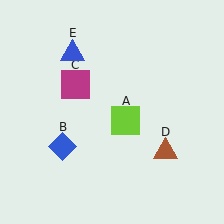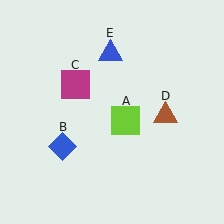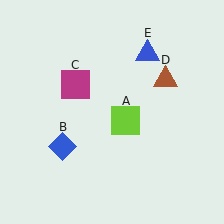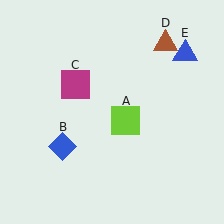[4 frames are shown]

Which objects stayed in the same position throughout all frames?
Lime square (object A) and blue diamond (object B) and magenta square (object C) remained stationary.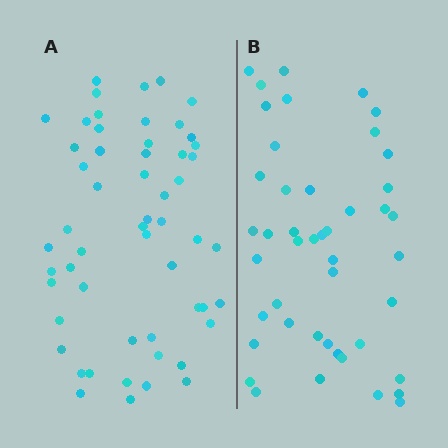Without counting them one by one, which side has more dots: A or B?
Region A (the left region) has more dots.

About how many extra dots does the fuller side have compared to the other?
Region A has roughly 10 or so more dots than region B.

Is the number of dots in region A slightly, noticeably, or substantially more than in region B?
Region A has only slightly more — the two regions are fairly close. The ratio is roughly 1.2 to 1.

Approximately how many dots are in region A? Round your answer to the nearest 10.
About 60 dots. (The exact count is 55, which rounds to 60.)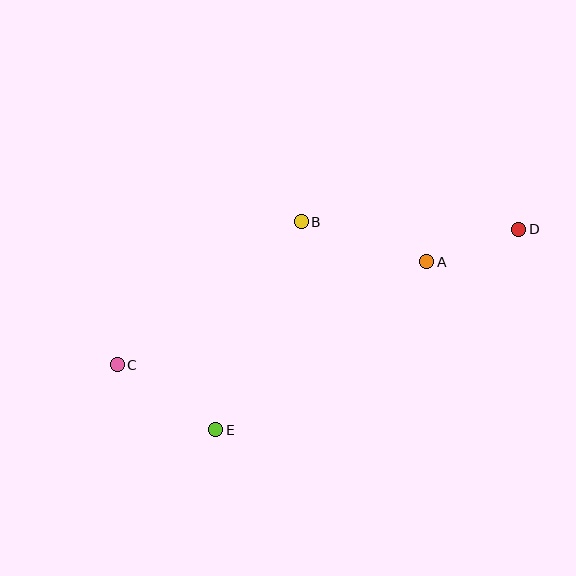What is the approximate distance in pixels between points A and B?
The distance between A and B is approximately 132 pixels.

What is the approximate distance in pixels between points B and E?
The distance between B and E is approximately 225 pixels.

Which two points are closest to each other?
Points A and D are closest to each other.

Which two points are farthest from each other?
Points C and D are farthest from each other.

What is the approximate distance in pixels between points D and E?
The distance between D and E is approximately 363 pixels.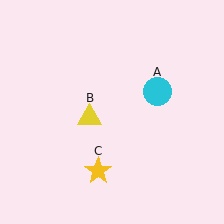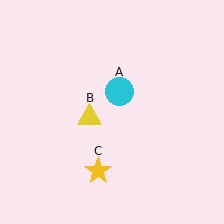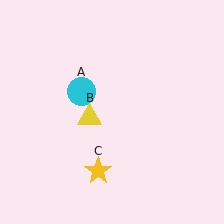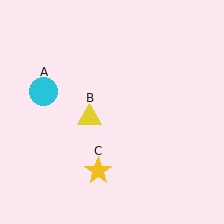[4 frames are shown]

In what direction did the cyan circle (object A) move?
The cyan circle (object A) moved left.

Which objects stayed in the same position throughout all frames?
Yellow triangle (object B) and yellow star (object C) remained stationary.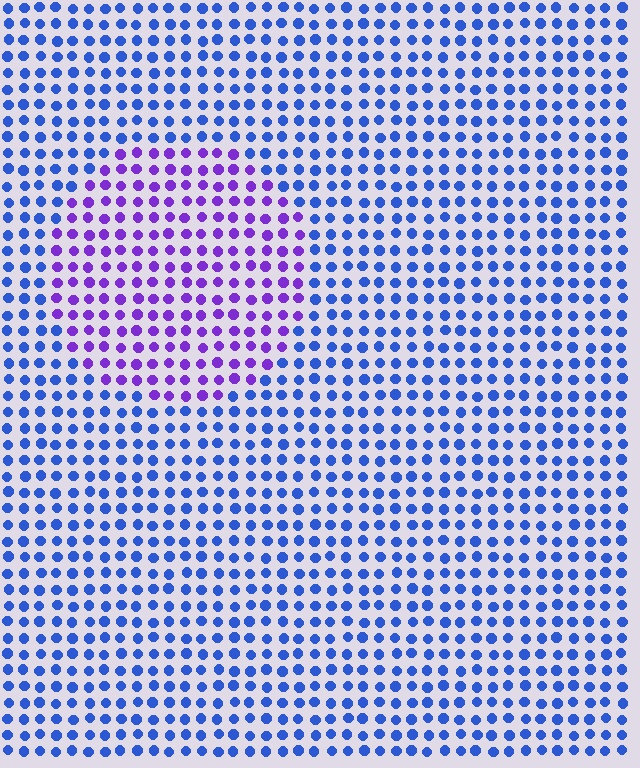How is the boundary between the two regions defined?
The boundary is defined purely by a slight shift in hue (about 45 degrees). Spacing, size, and orientation are identical on both sides.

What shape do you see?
I see a circle.